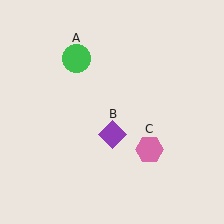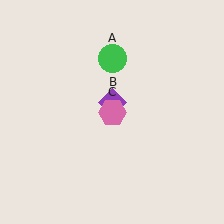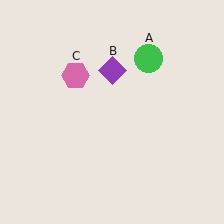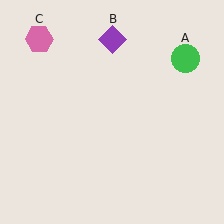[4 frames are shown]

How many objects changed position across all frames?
3 objects changed position: green circle (object A), purple diamond (object B), pink hexagon (object C).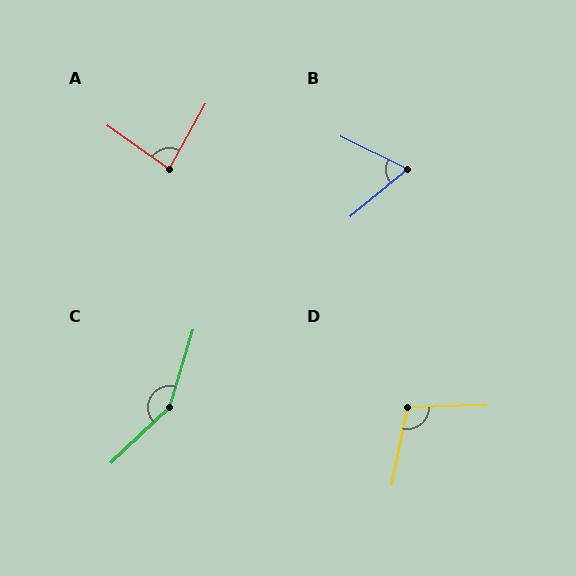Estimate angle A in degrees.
Approximately 84 degrees.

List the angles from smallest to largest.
B (66°), A (84°), D (103°), C (150°).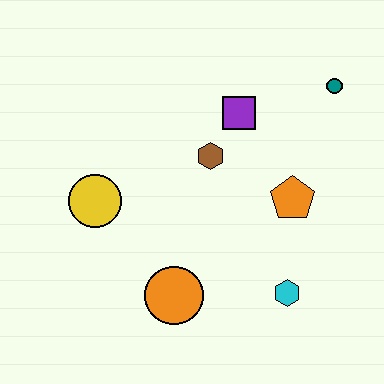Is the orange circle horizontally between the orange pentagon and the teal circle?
No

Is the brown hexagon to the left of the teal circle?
Yes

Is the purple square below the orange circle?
No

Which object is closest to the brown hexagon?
The purple square is closest to the brown hexagon.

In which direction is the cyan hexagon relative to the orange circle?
The cyan hexagon is to the right of the orange circle.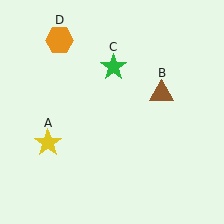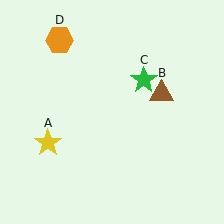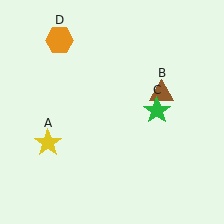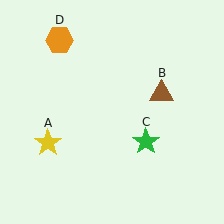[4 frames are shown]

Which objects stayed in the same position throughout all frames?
Yellow star (object A) and brown triangle (object B) and orange hexagon (object D) remained stationary.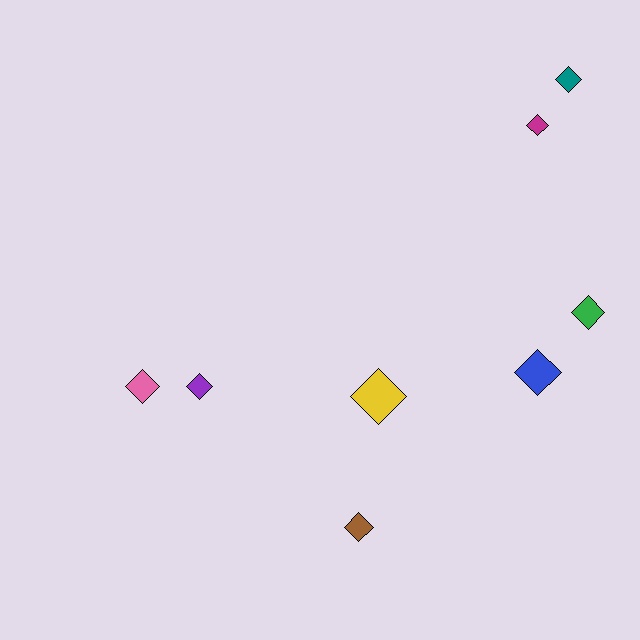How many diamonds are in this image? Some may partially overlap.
There are 8 diamonds.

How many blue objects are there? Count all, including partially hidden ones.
There is 1 blue object.